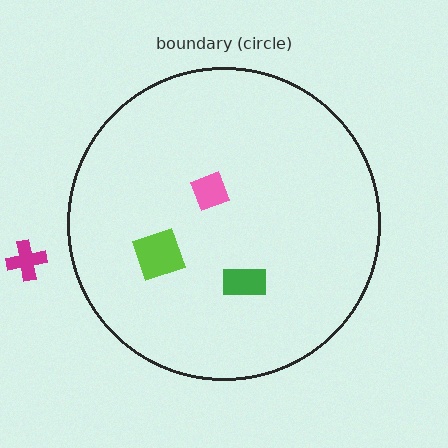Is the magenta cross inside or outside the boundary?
Outside.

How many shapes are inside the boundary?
3 inside, 1 outside.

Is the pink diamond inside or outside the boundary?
Inside.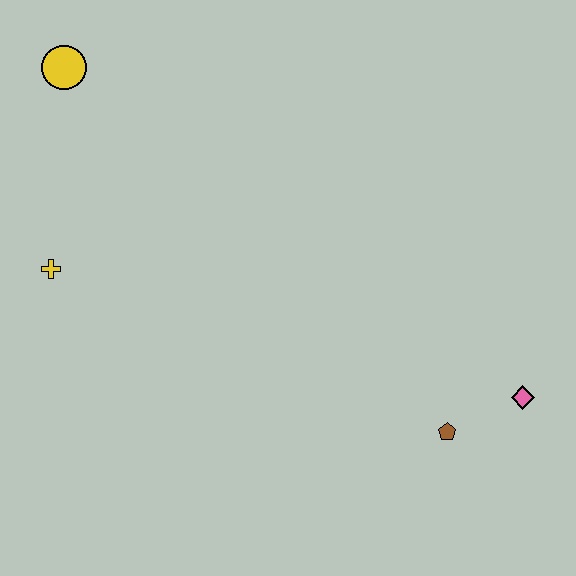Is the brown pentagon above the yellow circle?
No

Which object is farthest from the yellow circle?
The pink diamond is farthest from the yellow circle.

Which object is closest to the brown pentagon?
The pink diamond is closest to the brown pentagon.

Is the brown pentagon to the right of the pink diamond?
No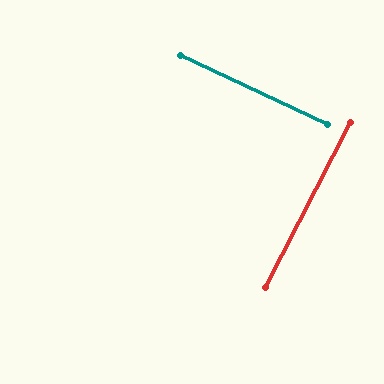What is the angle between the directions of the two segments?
Approximately 88 degrees.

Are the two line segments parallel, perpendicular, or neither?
Perpendicular — they meet at approximately 88°.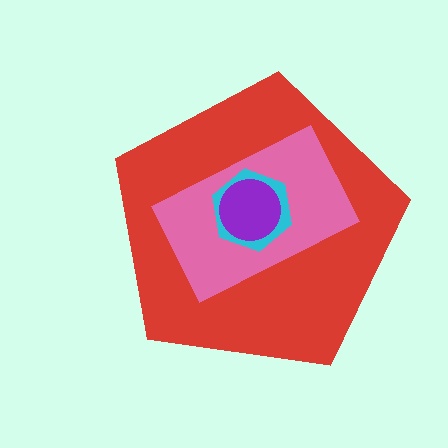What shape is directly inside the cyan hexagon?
The purple circle.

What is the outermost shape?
The red pentagon.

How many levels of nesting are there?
4.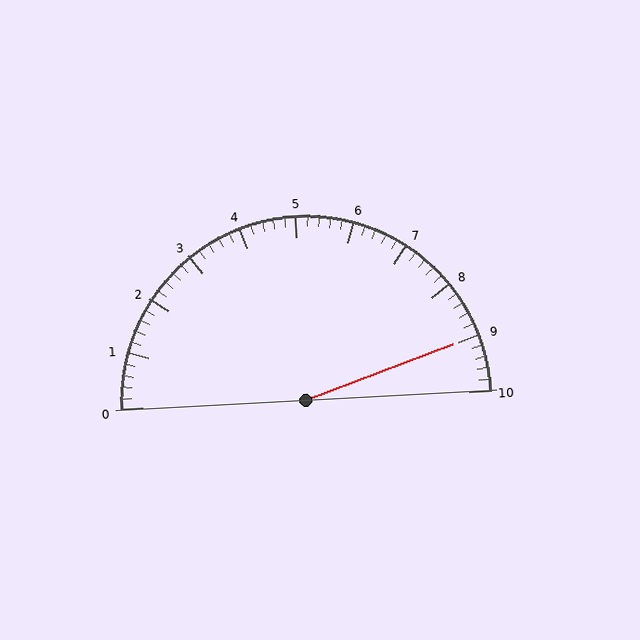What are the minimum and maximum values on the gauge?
The gauge ranges from 0 to 10.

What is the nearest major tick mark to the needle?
The nearest major tick mark is 9.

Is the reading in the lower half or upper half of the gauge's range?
The reading is in the upper half of the range (0 to 10).